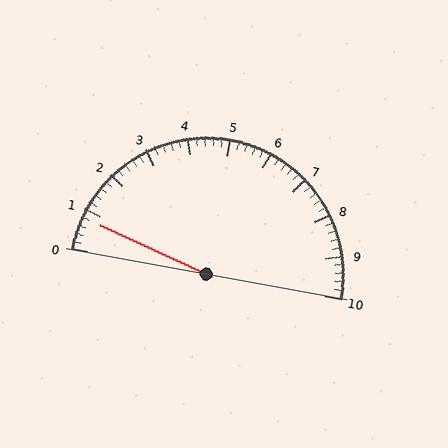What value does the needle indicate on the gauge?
The needle indicates approximately 0.8.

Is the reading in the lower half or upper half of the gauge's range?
The reading is in the lower half of the range (0 to 10).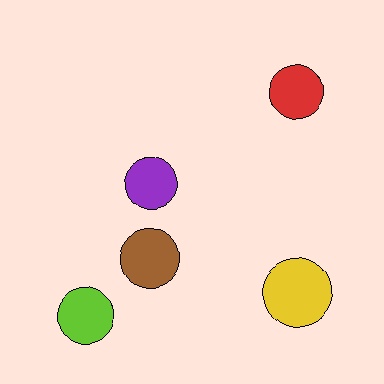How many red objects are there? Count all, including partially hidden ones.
There is 1 red object.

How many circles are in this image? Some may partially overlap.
There are 5 circles.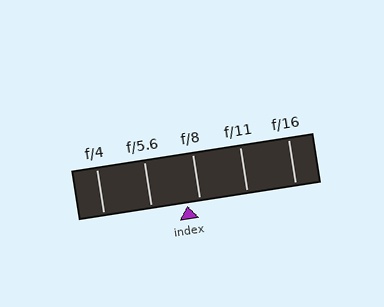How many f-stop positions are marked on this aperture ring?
There are 5 f-stop positions marked.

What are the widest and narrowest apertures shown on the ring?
The widest aperture shown is f/4 and the narrowest is f/16.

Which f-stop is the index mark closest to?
The index mark is closest to f/8.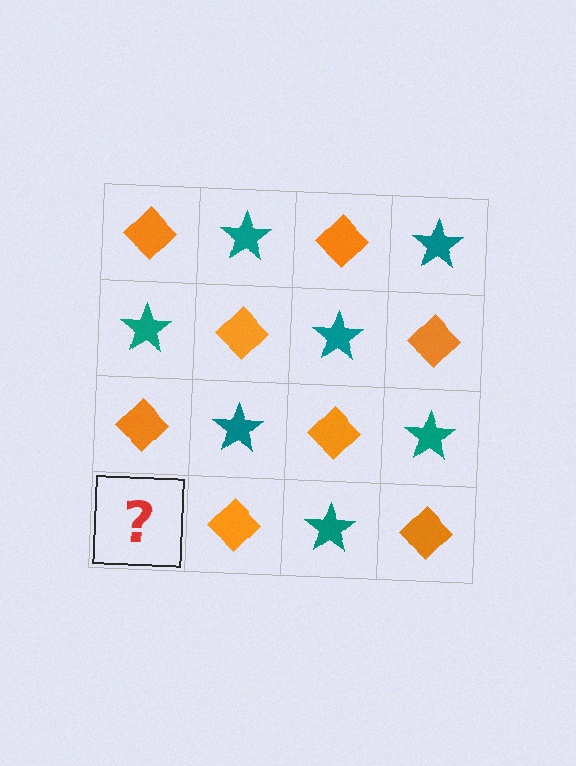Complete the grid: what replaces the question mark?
The question mark should be replaced with a teal star.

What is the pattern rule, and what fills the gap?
The rule is that it alternates orange diamond and teal star in a checkerboard pattern. The gap should be filled with a teal star.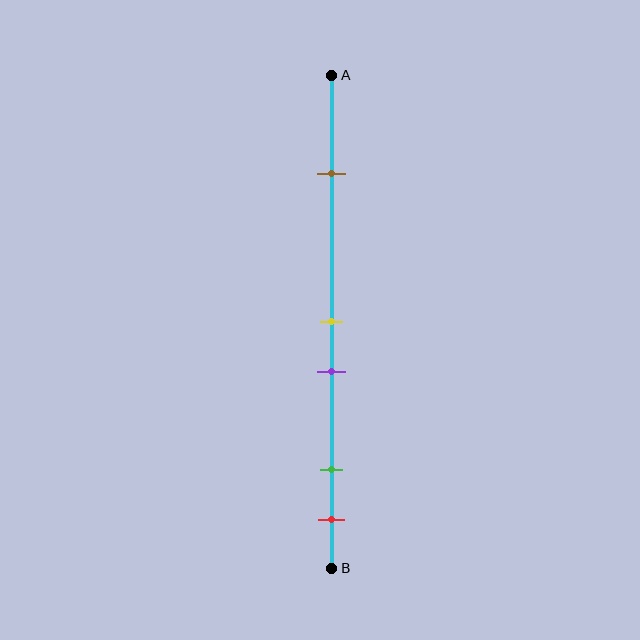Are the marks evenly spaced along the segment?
No, the marks are not evenly spaced.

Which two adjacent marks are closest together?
The yellow and purple marks are the closest adjacent pair.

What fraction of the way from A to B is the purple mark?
The purple mark is approximately 60% (0.6) of the way from A to B.